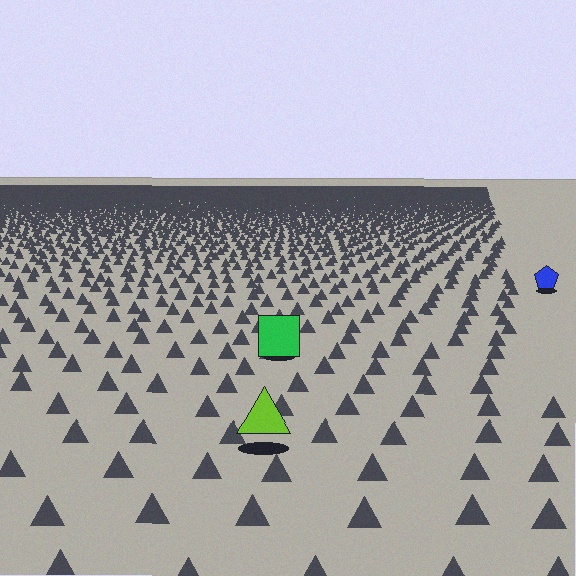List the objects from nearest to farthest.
From nearest to farthest: the lime triangle, the green square, the blue pentagon.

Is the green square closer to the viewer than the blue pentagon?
Yes. The green square is closer — you can tell from the texture gradient: the ground texture is coarser near it.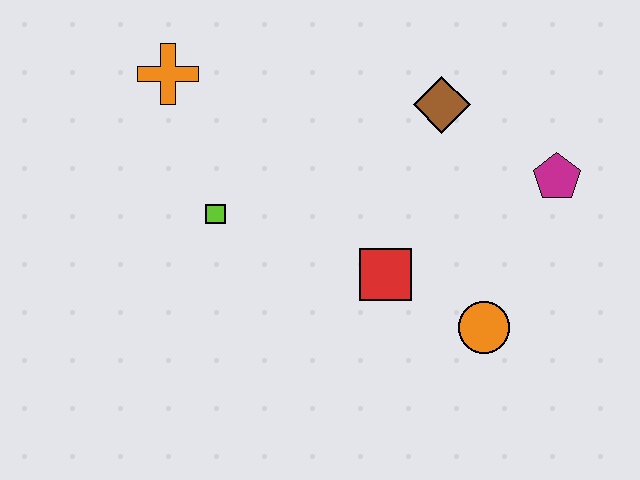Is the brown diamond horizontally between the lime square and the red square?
No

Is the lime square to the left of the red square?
Yes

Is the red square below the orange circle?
No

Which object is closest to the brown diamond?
The magenta pentagon is closest to the brown diamond.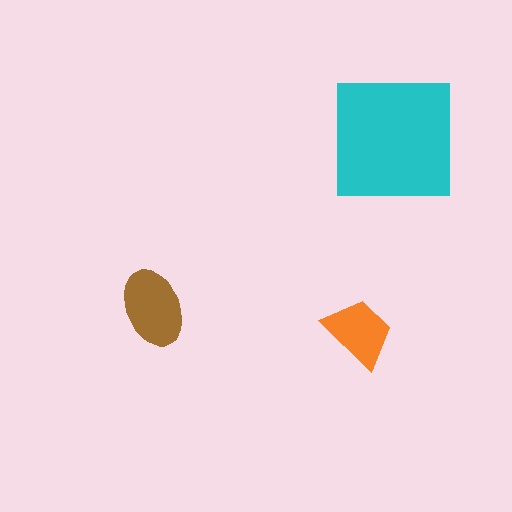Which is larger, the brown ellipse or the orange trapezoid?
The brown ellipse.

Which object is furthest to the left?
The brown ellipse is leftmost.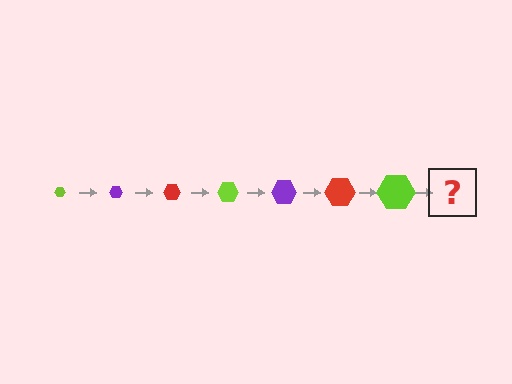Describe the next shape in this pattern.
It should be a purple hexagon, larger than the previous one.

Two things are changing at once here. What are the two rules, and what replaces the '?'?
The two rules are that the hexagon grows larger each step and the color cycles through lime, purple, and red. The '?' should be a purple hexagon, larger than the previous one.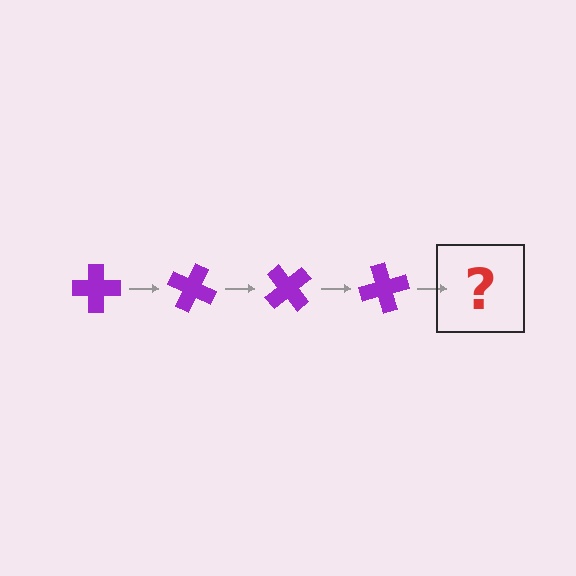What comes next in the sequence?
The next element should be a purple cross rotated 100 degrees.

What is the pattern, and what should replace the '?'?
The pattern is that the cross rotates 25 degrees each step. The '?' should be a purple cross rotated 100 degrees.